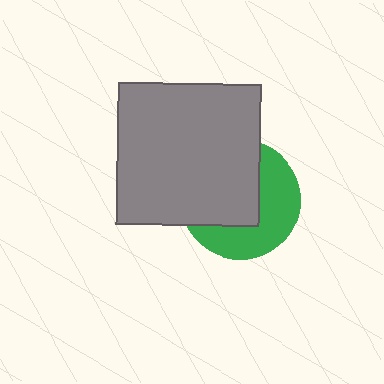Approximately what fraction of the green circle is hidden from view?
Roughly 52% of the green circle is hidden behind the gray square.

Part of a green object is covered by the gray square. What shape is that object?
It is a circle.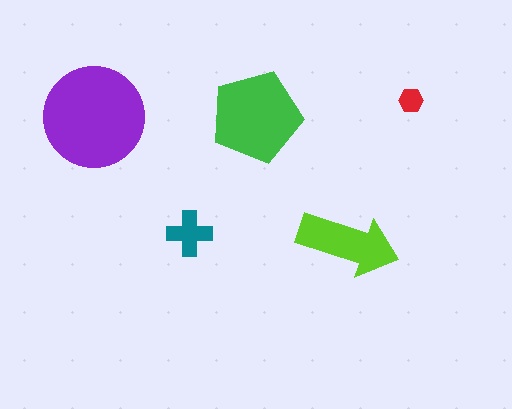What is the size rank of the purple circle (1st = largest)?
1st.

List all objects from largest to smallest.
The purple circle, the green pentagon, the lime arrow, the teal cross, the red hexagon.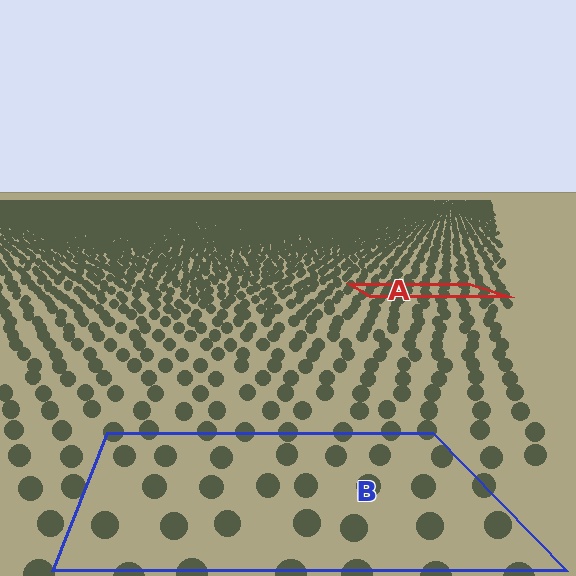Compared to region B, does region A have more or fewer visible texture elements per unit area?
Region A has more texture elements per unit area — they are packed more densely because it is farther away.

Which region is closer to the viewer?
Region B is closer. The texture elements there are larger and more spread out.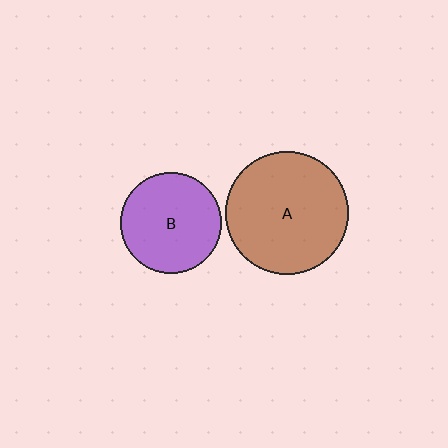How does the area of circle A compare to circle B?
Approximately 1.5 times.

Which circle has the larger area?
Circle A (brown).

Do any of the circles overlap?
No, none of the circles overlap.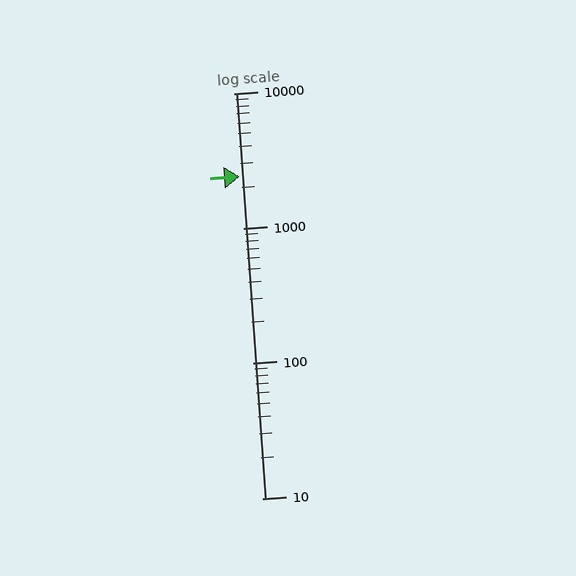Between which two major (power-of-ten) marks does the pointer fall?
The pointer is between 1000 and 10000.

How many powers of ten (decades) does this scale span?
The scale spans 3 decades, from 10 to 10000.